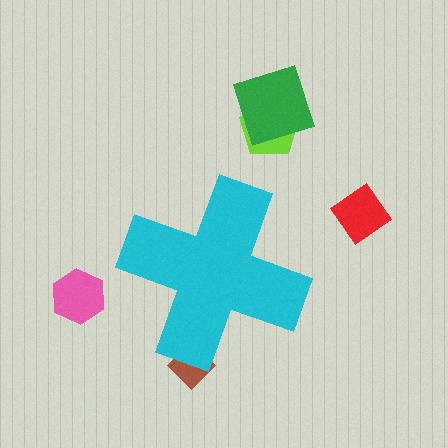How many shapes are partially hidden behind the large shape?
1 shape is partially hidden.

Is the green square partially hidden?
No, the green square is fully visible.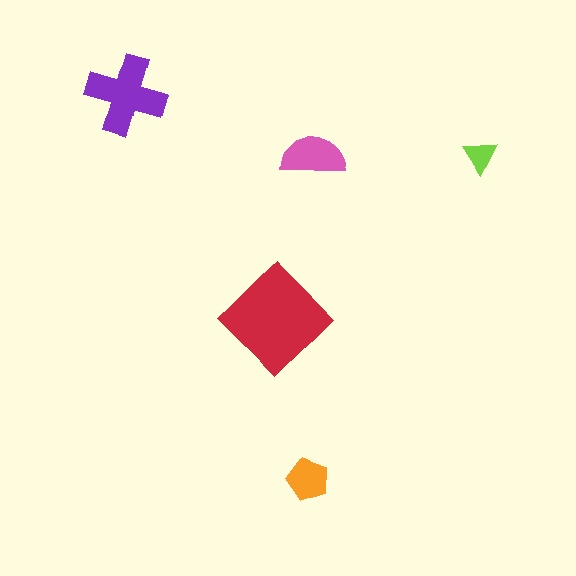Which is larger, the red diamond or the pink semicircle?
The red diamond.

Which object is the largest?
The red diamond.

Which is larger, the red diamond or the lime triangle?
The red diamond.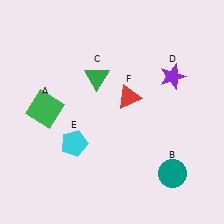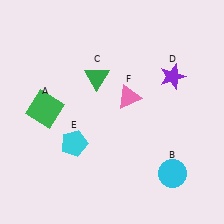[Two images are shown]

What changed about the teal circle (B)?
In Image 1, B is teal. In Image 2, it changed to cyan.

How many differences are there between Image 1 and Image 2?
There are 2 differences between the two images.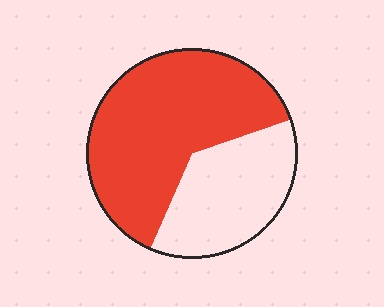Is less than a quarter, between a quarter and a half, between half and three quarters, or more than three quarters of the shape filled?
Between half and three quarters.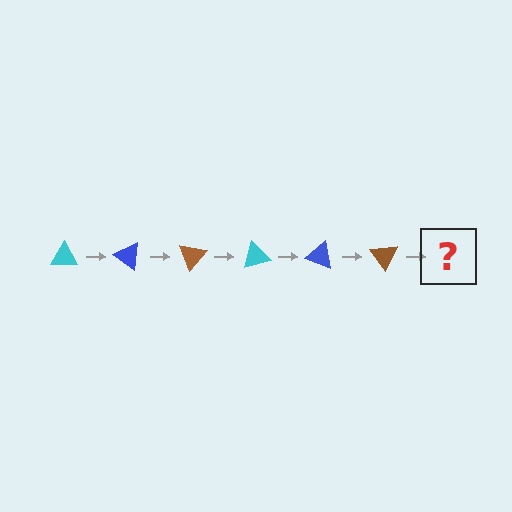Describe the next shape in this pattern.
It should be a cyan triangle, rotated 210 degrees from the start.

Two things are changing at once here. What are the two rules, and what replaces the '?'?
The two rules are that it rotates 35 degrees each step and the color cycles through cyan, blue, and brown. The '?' should be a cyan triangle, rotated 210 degrees from the start.